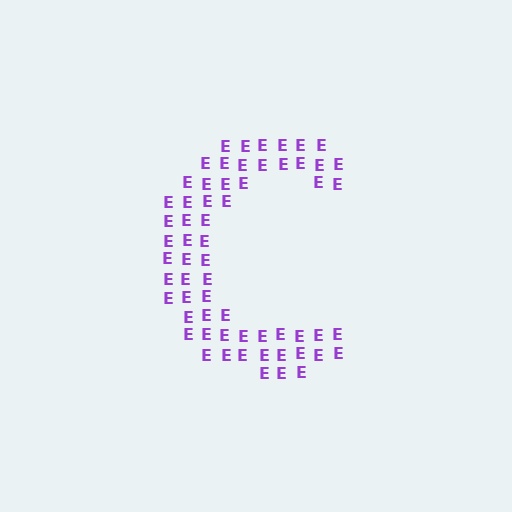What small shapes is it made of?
It is made of small letter E's.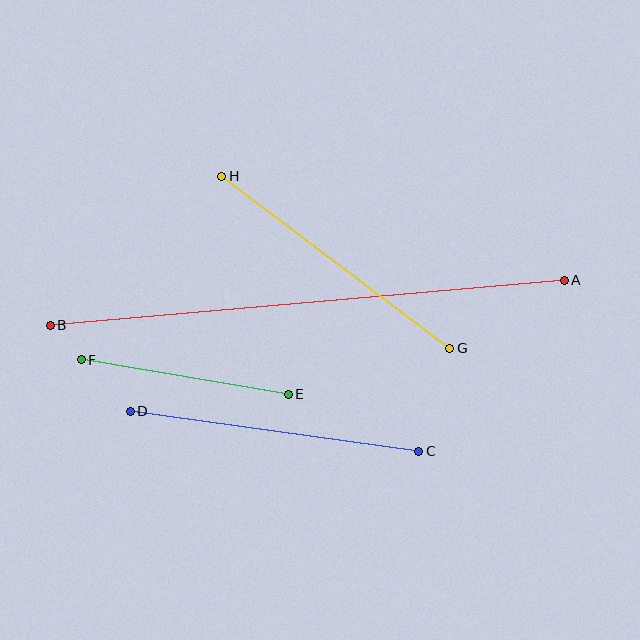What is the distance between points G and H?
The distance is approximately 286 pixels.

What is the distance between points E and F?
The distance is approximately 210 pixels.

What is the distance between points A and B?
The distance is approximately 516 pixels.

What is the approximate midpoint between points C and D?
The midpoint is at approximately (275, 431) pixels.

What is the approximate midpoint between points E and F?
The midpoint is at approximately (185, 377) pixels.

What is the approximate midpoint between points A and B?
The midpoint is at approximately (307, 303) pixels.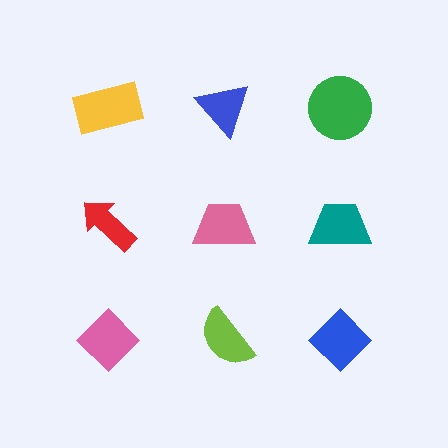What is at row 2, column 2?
A pink trapezoid.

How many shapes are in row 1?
3 shapes.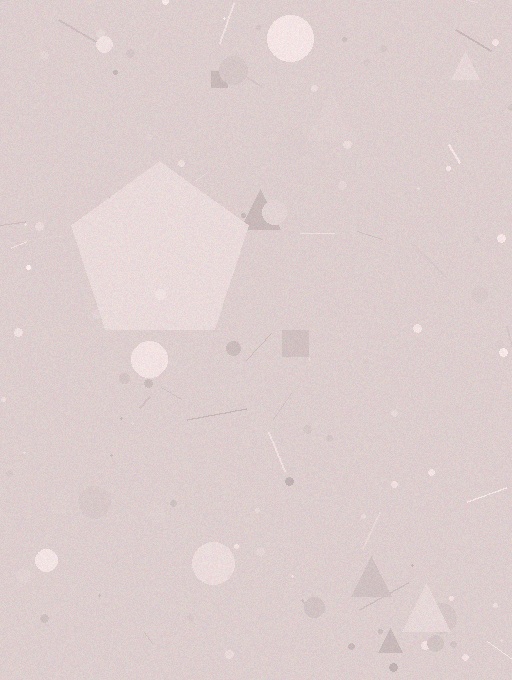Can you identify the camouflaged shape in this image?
The camouflaged shape is a pentagon.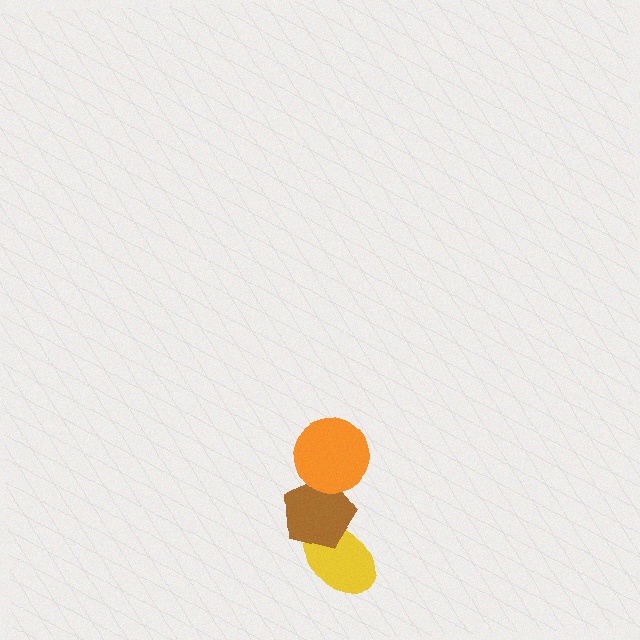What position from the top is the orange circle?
The orange circle is 1st from the top.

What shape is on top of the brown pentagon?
The orange circle is on top of the brown pentagon.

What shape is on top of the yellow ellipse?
The brown pentagon is on top of the yellow ellipse.